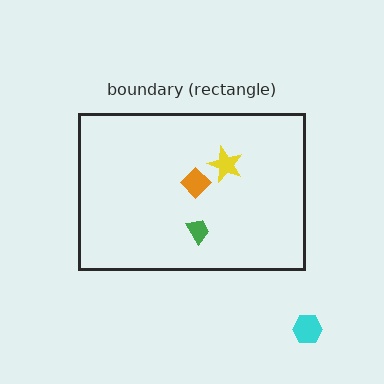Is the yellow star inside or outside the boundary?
Inside.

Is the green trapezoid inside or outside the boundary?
Inside.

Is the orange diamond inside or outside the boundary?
Inside.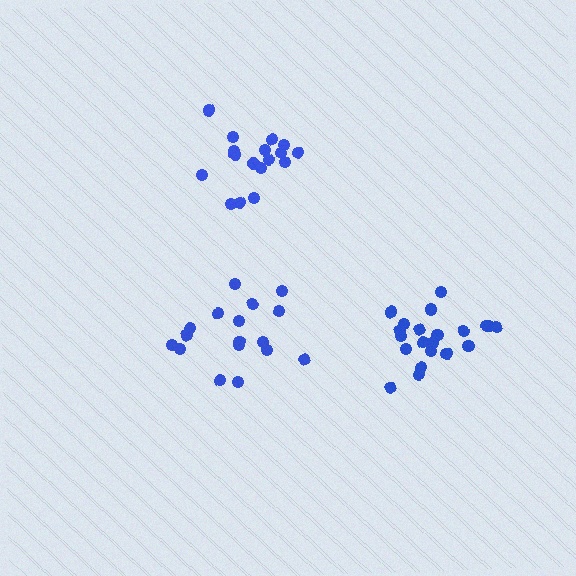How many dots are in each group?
Group 1: 17 dots, Group 2: 21 dots, Group 3: 17 dots (55 total).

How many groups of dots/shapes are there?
There are 3 groups.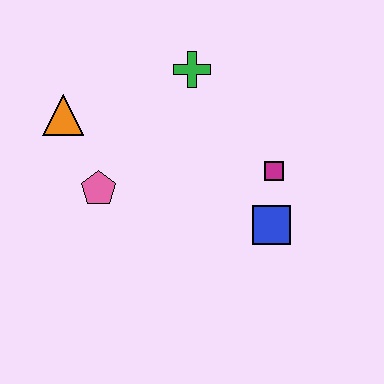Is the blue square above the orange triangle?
No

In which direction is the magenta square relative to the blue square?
The magenta square is above the blue square.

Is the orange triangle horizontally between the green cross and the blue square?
No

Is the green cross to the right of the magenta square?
No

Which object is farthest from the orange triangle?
The blue square is farthest from the orange triangle.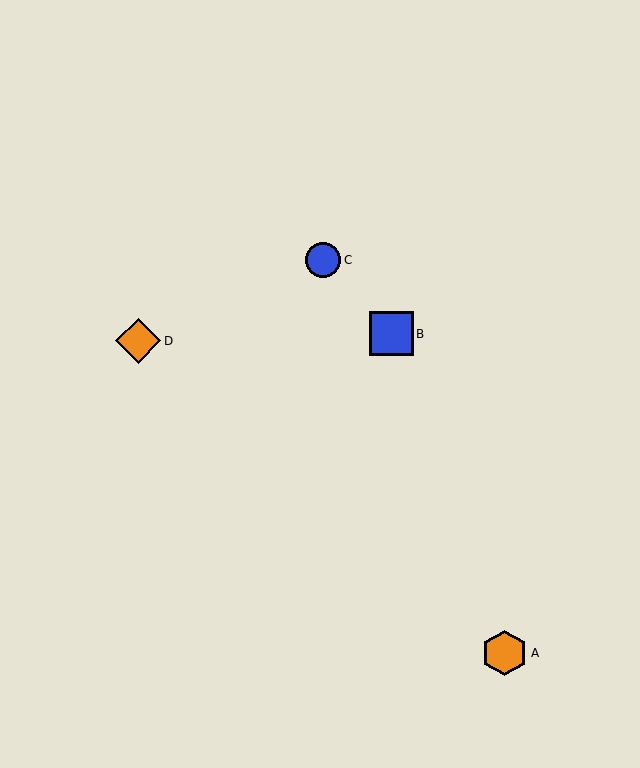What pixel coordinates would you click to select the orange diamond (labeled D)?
Click at (138, 341) to select the orange diamond D.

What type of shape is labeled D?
Shape D is an orange diamond.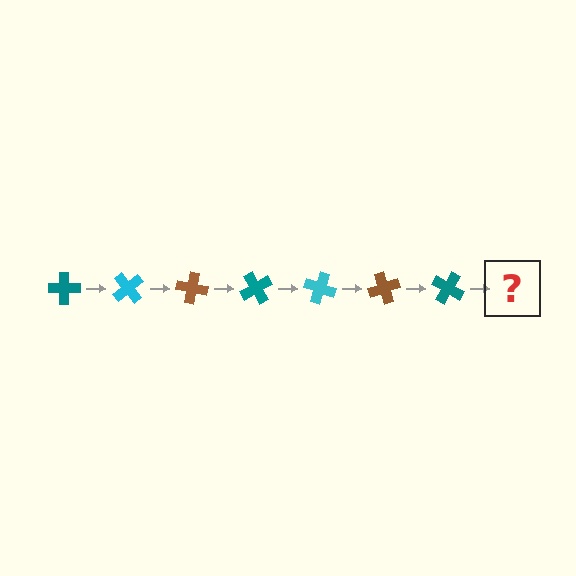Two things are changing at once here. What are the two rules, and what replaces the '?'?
The two rules are that it rotates 50 degrees each step and the color cycles through teal, cyan, and brown. The '?' should be a cyan cross, rotated 350 degrees from the start.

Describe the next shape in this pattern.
It should be a cyan cross, rotated 350 degrees from the start.